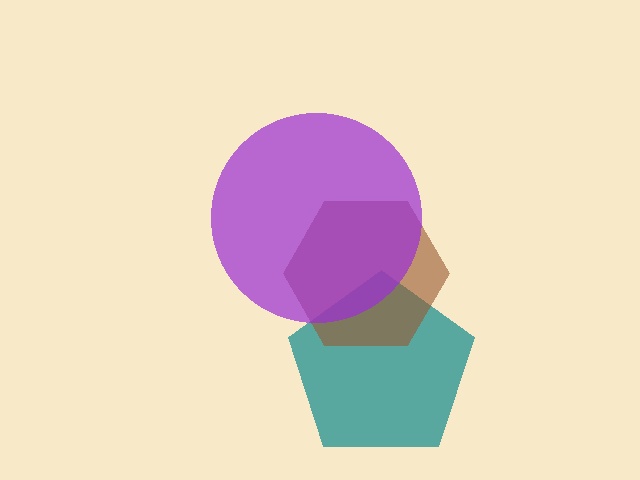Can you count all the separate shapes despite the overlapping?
Yes, there are 3 separate shapes.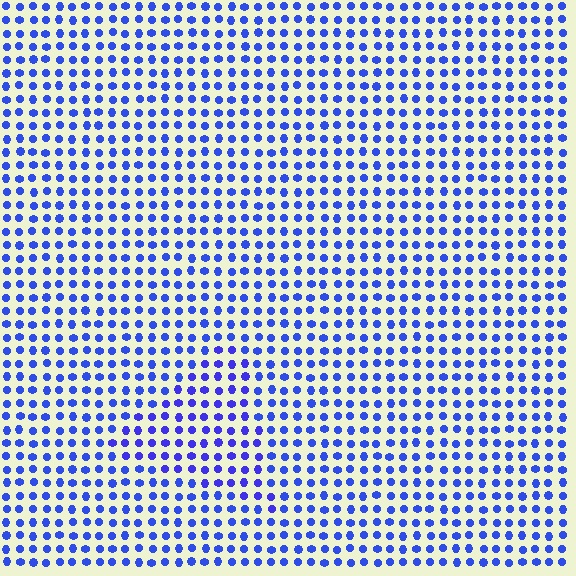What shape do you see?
I see a triangle.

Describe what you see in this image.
The image is filled with small blue elements in a uniform arrangement. A triangle-shaped region is visible where the elements are tinted to a slightly different hue, forming a subtle color boundary.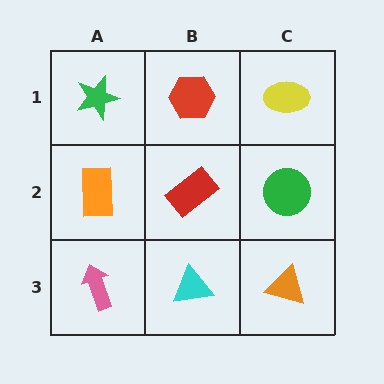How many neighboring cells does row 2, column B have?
4.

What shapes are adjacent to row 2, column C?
A yellow ellipse (row 1, column C), an orange triangle (row 3, column C), a red rectangle (row 2, column B).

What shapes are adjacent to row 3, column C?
A green circle (row 2, column C), a cyan triangle (row 3, column B).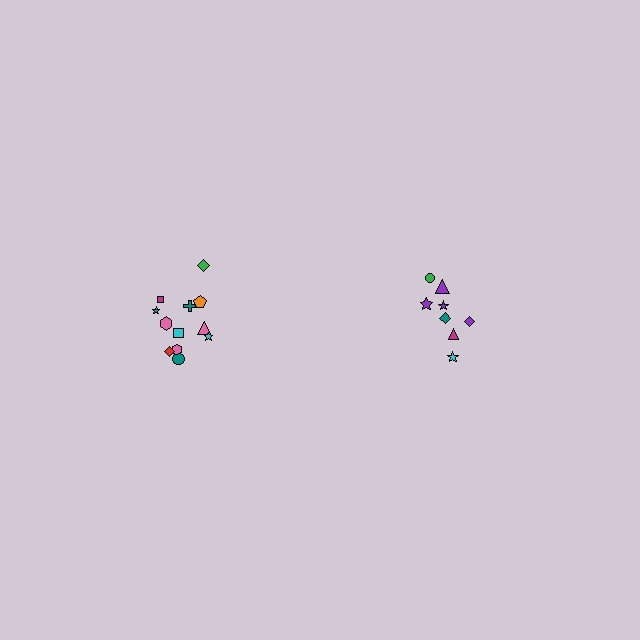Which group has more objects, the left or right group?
The left group.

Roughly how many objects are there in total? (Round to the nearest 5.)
Roughly 20 objects in total.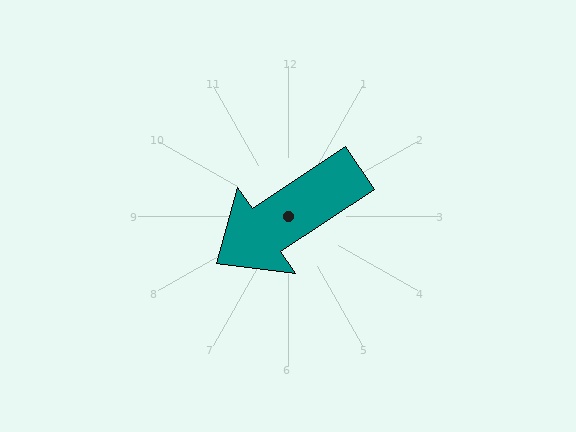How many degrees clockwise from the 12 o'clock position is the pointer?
Approximately 236 degrees.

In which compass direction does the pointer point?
Southwest.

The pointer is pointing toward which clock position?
Roughly 8 o'clock.